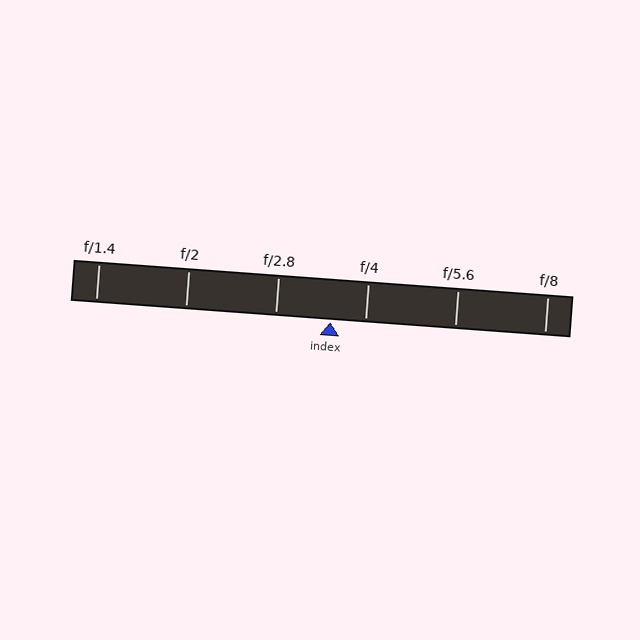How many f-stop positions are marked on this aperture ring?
There are 6 f-stop positions marked.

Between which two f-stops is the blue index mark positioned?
The index mark is between f/2.8 and f/4.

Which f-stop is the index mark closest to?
The index mark is closest to f/4.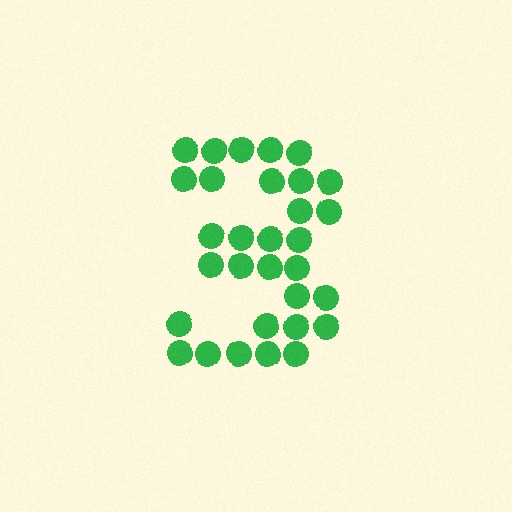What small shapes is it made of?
It is made of small circles.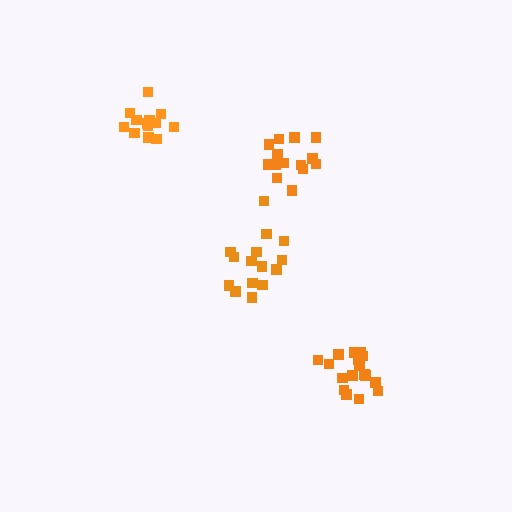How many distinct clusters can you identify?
There are 4 distinct clusters.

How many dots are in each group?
Group 1: 15 dots, Group 2: 14 dots, Group 3: 18 dots, Group 4: 13 dots (60 total).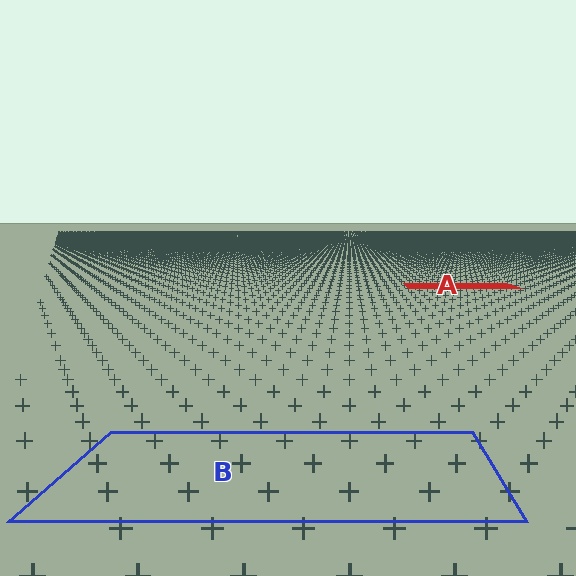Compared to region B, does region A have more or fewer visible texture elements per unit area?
Region A has more texture elements per unit area — they are packed more densely because it is farther away.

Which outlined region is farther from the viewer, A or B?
Region A is farther from the viewer — the texture elements inside it appear smaller and more densely packed.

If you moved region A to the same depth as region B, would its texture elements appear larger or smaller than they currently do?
They would appear larger. At a closer depth, the same texture elements are projected at a bigger on-screen size.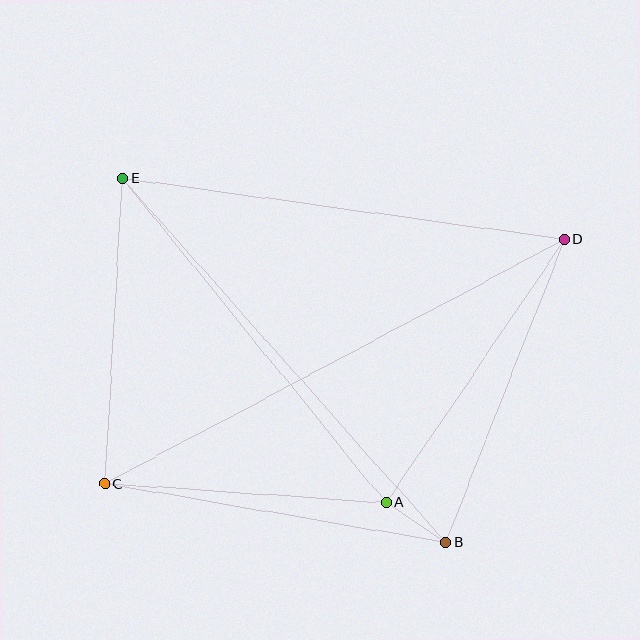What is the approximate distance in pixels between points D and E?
The distance between D and E is approximately 446 pixels.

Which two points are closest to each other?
Points A and B are closest to each other.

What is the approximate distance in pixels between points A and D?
The distance between A and D is approximately 318 pixels.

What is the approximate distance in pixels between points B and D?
The distance between B and D is approximately 326 pixels.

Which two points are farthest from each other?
Points C and D are farthest from each other.